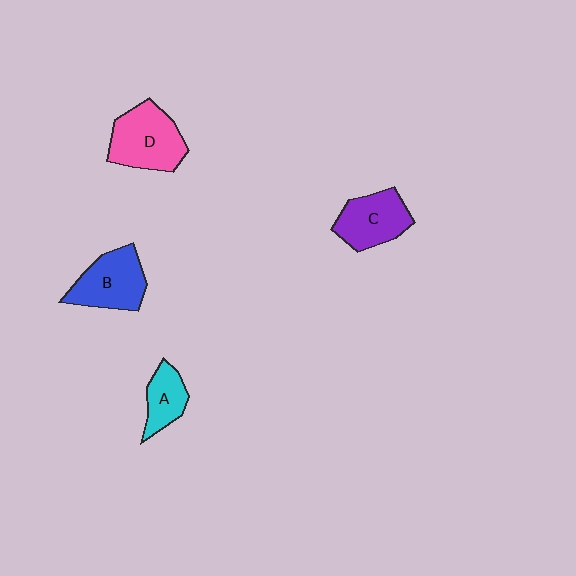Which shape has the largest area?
Shape D (pink).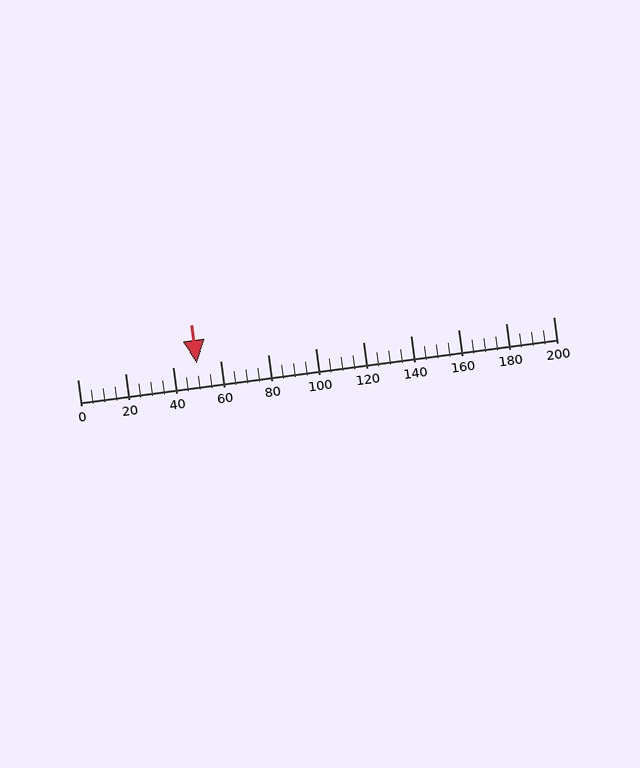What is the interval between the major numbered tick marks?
The major tick marks are spaced 20 units apart.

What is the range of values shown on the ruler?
The ruler shows values from 0 to 200.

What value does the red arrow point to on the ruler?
The red arrow points to approximately 50.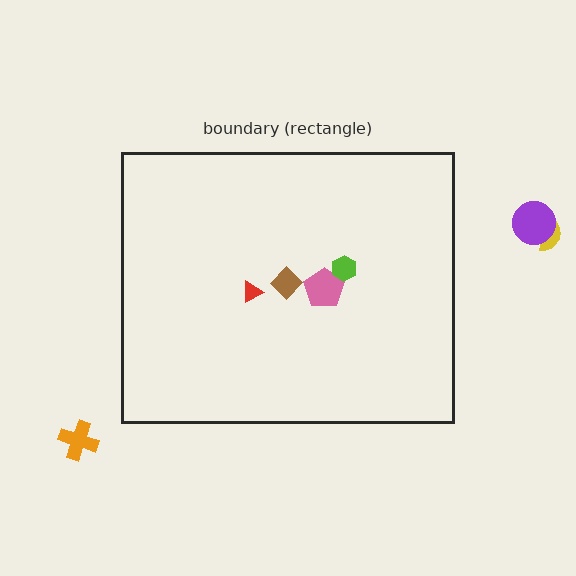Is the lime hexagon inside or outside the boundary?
Inside.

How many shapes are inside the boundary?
4 inside, 3 outside.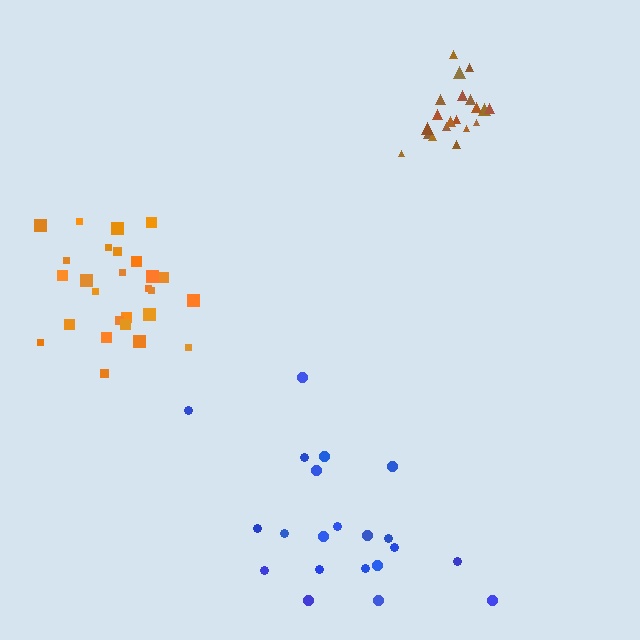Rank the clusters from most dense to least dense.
brown, orange, blue.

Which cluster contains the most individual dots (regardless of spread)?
Orange (27).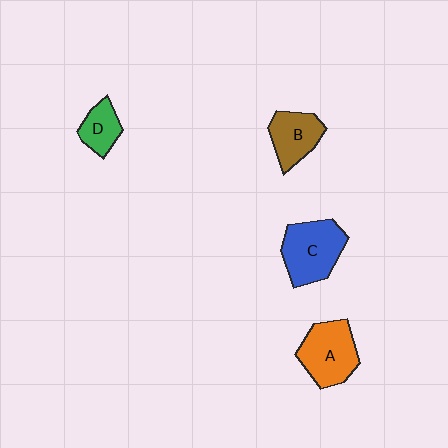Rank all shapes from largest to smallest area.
From largest to smallest: C (blue), A (orange), B (brown), D (green).